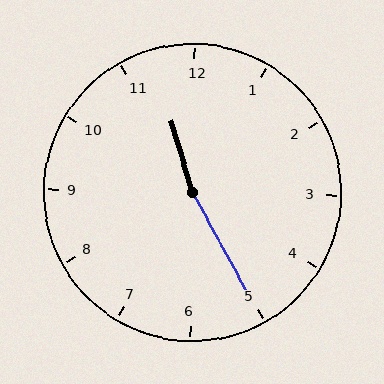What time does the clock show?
11:25.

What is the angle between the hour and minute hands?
Approximately 168 degrees.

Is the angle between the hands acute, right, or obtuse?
It is obtuse.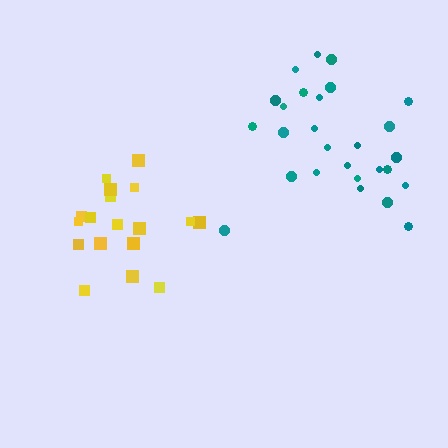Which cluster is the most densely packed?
Teal.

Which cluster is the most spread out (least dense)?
Yellow.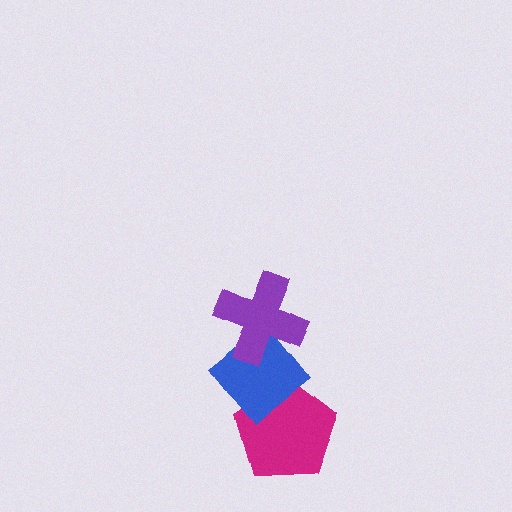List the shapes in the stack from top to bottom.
From top to bottom: the purple cross, the blue diamond, the magenta pentagon.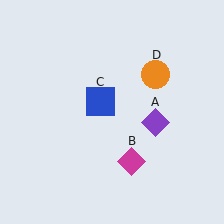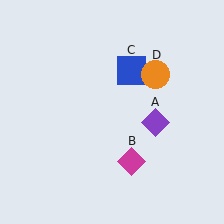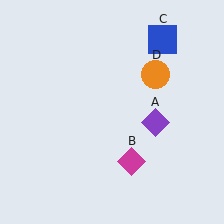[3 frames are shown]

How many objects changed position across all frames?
1 object changed position: blue square (object C).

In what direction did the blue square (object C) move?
The blue square (object C) moved up and to the right.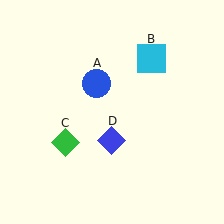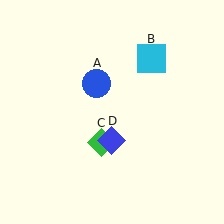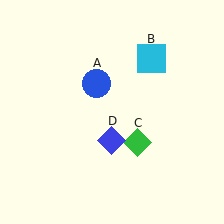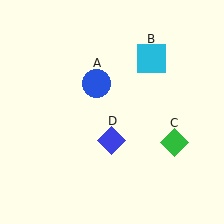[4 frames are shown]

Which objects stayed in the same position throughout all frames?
Blue circle (object A) and cyan square (object B) and blue diamond (object D) remained stationary.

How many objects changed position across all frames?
1 object changed position: green diamond (object C).